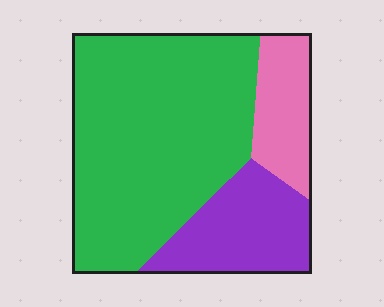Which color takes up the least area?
Pink, at roughly 15%.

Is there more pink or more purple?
Purple.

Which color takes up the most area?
Green, at roughly 65%.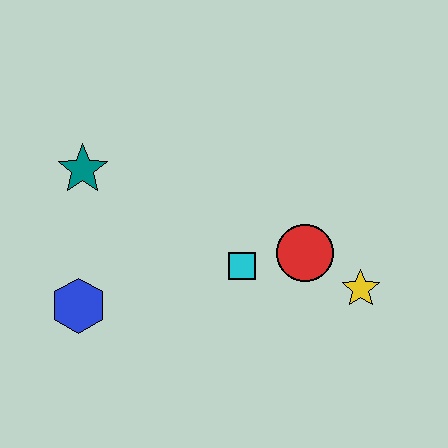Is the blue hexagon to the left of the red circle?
Yes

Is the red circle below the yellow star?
No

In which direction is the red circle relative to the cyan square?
The red circle is to the right of the cyan square.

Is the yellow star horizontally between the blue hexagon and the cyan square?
No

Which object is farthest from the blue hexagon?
The yellow star is farthest from the blue hexagon.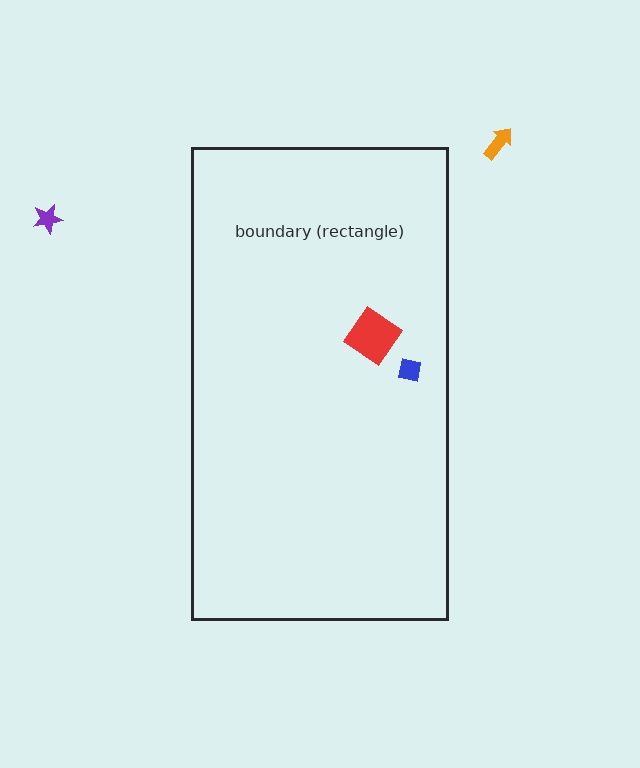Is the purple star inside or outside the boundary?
Outside.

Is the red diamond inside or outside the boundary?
Inside.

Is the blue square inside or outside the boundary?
Inside.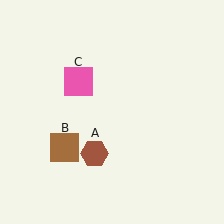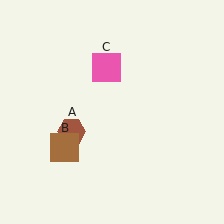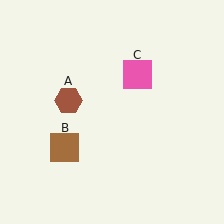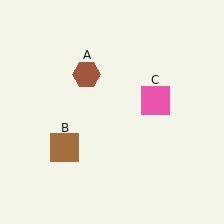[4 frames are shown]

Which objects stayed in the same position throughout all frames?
Brown square (object B) remained stationary.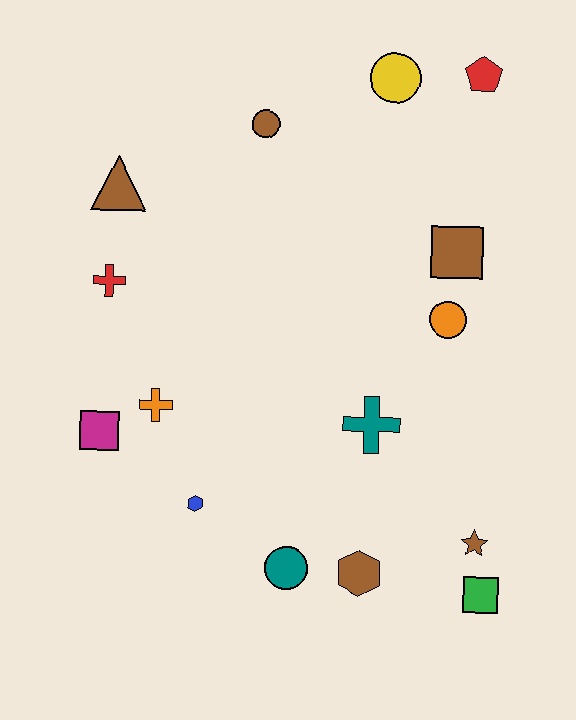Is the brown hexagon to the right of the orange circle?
No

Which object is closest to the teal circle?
The brown hexagon is closest to the teal circle.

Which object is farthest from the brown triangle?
The green square is farthest from the brown triangle.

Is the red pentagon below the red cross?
No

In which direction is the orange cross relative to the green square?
The orange cross is to the left of the green square.